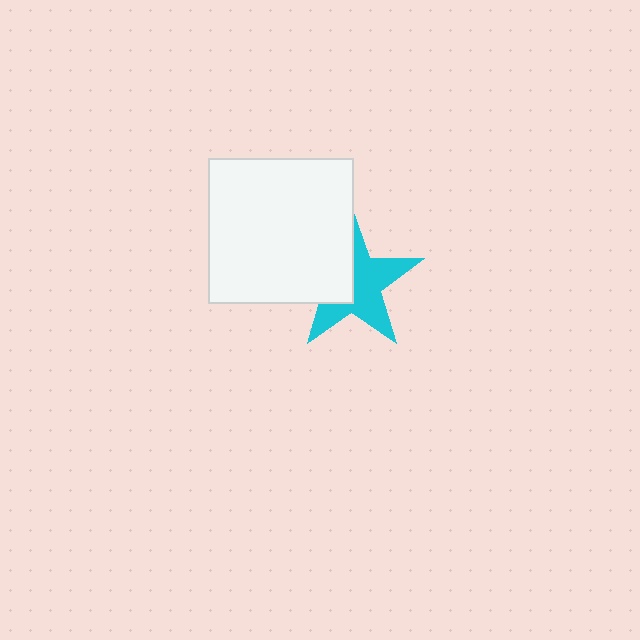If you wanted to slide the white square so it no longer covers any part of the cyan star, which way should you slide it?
Slide it left — that is the most direct way to separate the two shapes.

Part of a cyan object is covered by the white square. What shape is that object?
It is a star.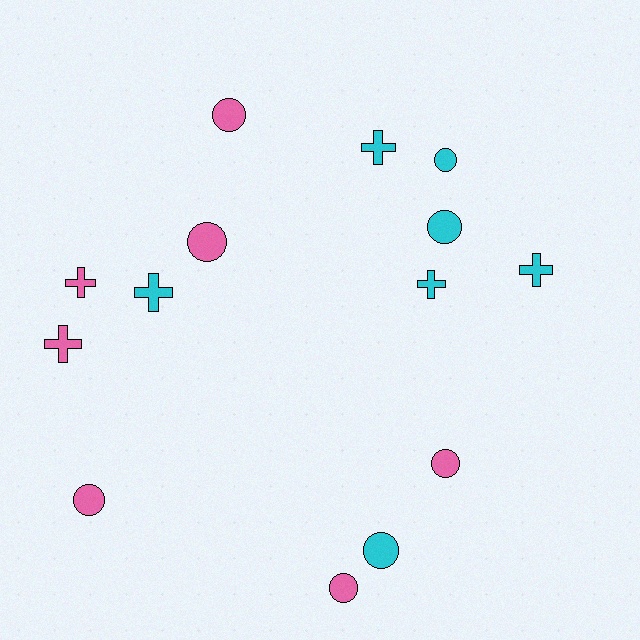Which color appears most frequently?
Pink, with 7 objects.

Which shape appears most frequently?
Circle, with 8 objects.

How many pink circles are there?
There are 5 pink circles.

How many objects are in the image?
There are 14 objects.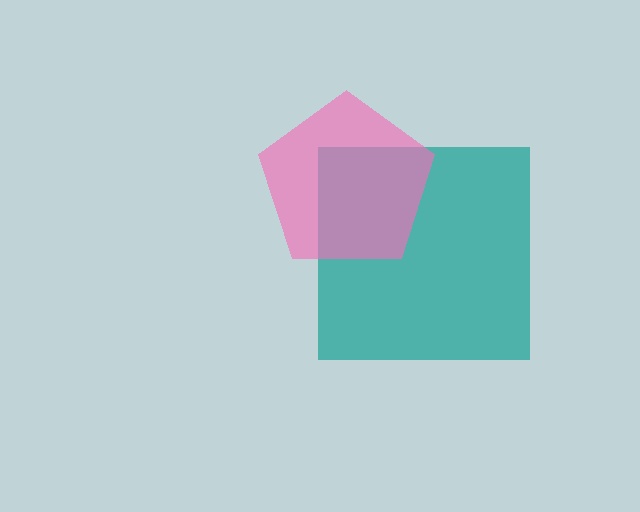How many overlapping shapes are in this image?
There are 2 overlapping shapes in the image.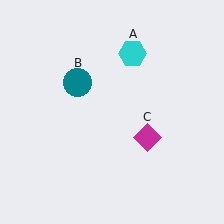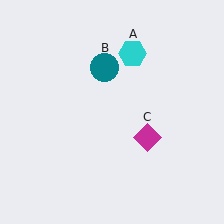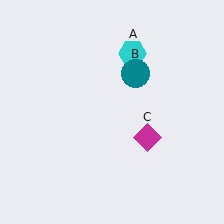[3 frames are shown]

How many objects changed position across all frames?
1 object changed position: teal circle (object B).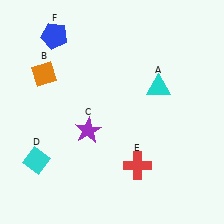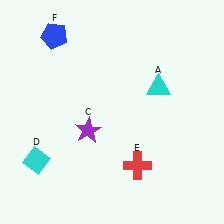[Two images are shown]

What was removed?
The orange diamond (B) was removed in Image 2.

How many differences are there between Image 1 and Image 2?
There is 1 difference between the two images.